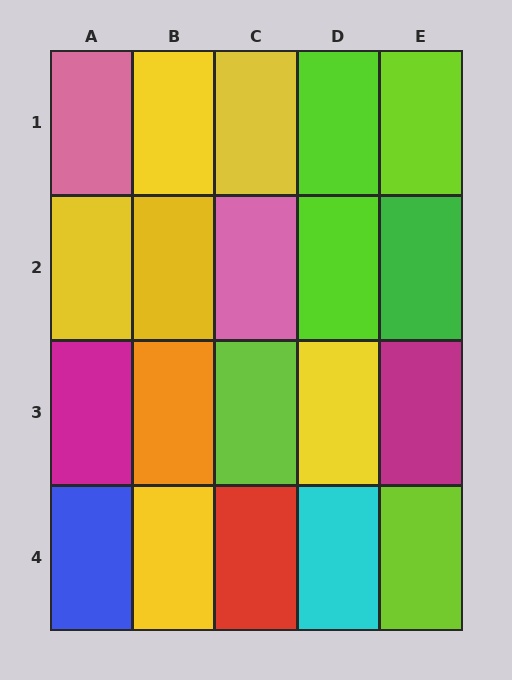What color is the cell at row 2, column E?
Green.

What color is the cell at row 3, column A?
Magenta.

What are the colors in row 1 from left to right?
Pink, yellow, yellow, lime, lime.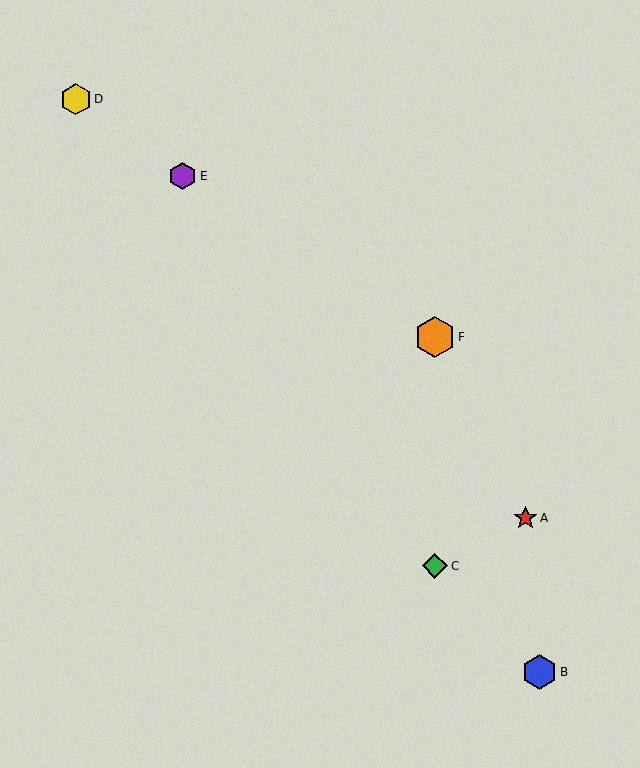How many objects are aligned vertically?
2 objects (C, F) are aligned vertically.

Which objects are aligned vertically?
Objects C, F are aligned vertically.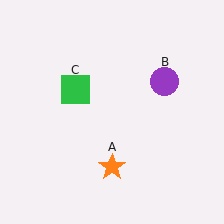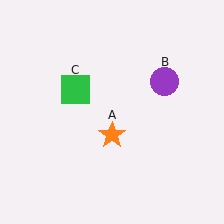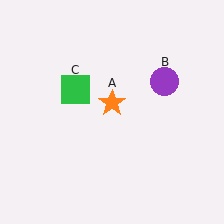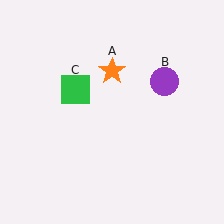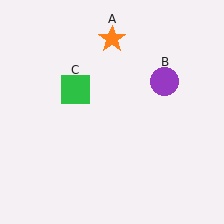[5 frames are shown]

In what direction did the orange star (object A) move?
The orange star (object A) moved up.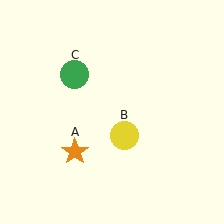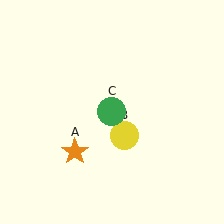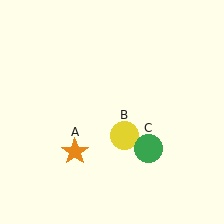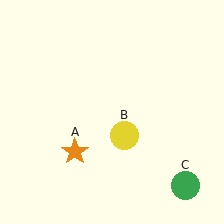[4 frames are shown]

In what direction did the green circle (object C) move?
The green circle (object C) moved down and to the right.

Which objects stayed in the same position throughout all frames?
Orange star (object A) and yellow circle (object B) remained stationary.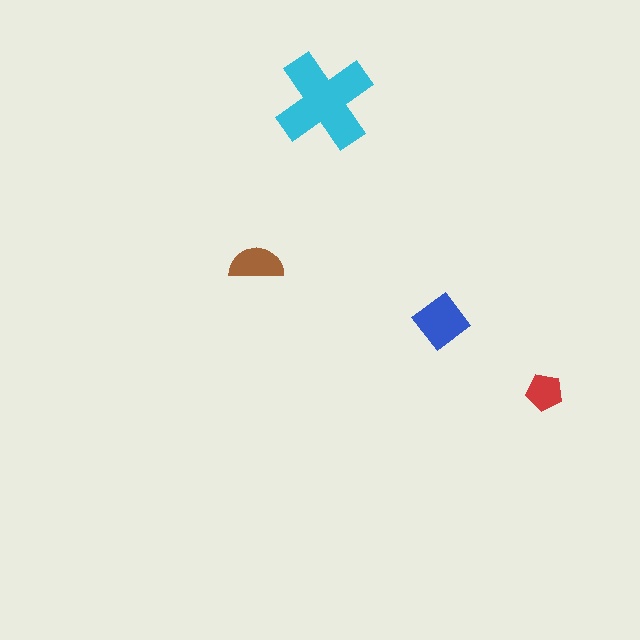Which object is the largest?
The cyan cross.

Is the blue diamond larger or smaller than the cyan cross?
Smaller.